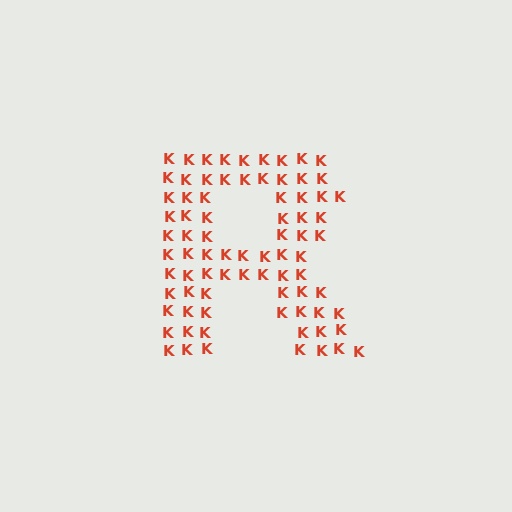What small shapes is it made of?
It is made of small letter K's.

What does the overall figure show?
The overall figure shows the letter R.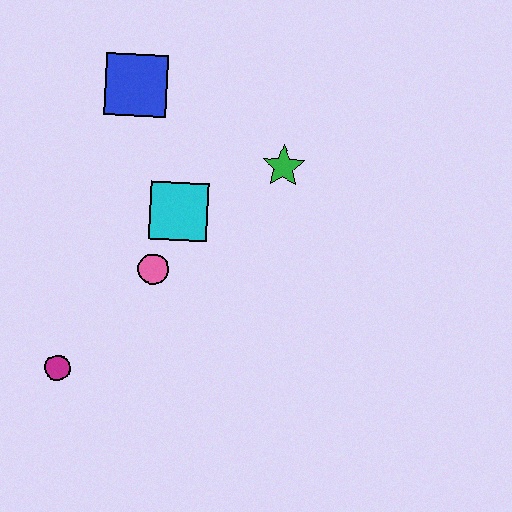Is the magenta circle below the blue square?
Yes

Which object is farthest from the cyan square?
The magenta circle is farthest from the cyan square.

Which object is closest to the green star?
The cyan square is closest to the green star.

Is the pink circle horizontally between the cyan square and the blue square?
Yes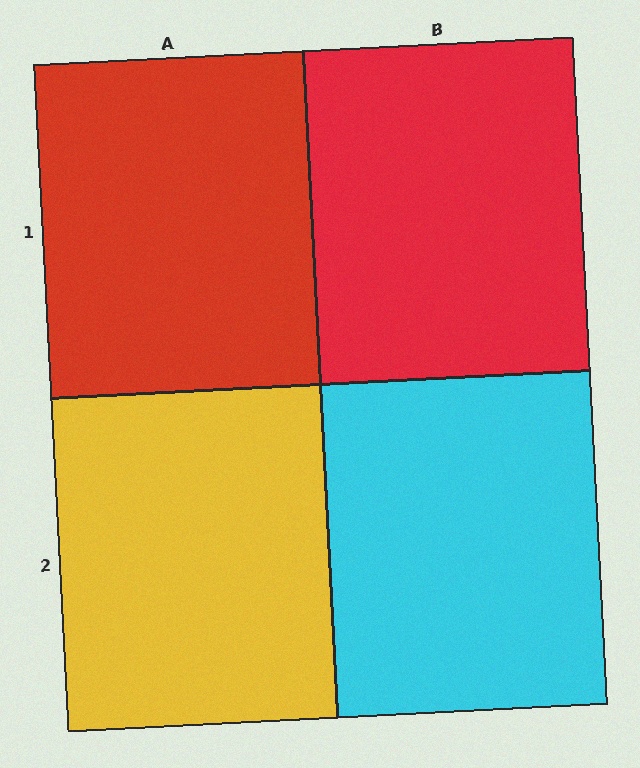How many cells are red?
2 cells are red.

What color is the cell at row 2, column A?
Yellow.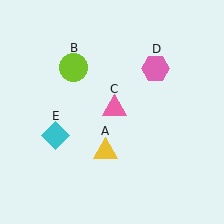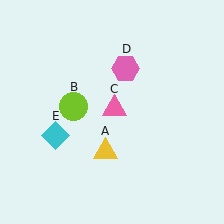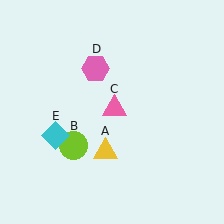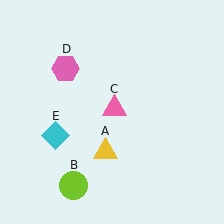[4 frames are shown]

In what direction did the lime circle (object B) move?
The lime circle (object B) moved down.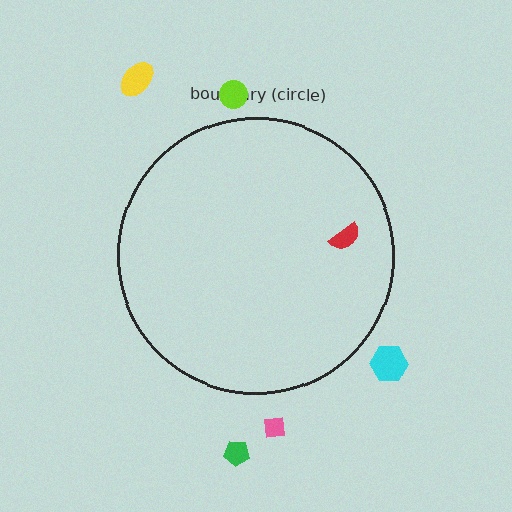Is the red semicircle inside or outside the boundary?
Inside.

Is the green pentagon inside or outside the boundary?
Outside.